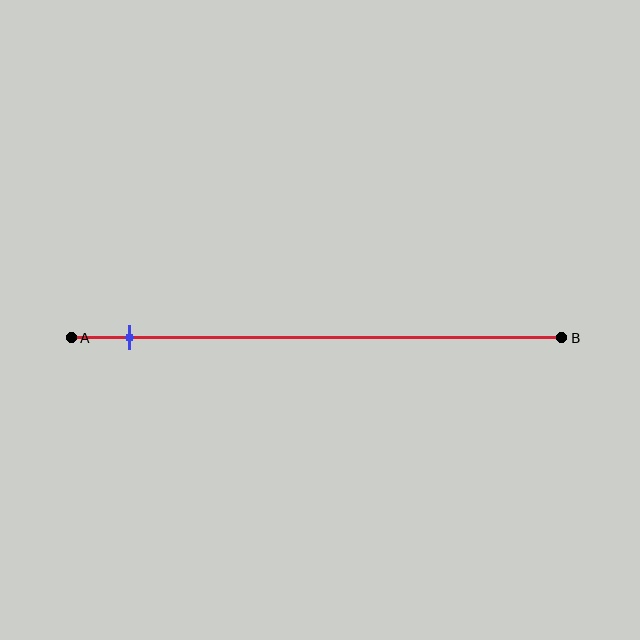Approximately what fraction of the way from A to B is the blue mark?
The blue mark is approximately 10% of the way from A to B.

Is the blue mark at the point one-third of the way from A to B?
No, the mark is at about 10% from A, not at the 33% one-third point.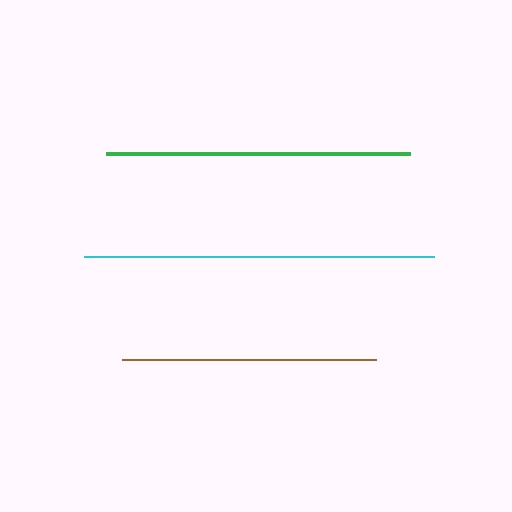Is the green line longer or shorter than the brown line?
The green line is longer than the brown line.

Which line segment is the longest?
The cyan line is the longest at approximately 350 pixels.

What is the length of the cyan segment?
The cyan segment is approximately 350 pixels long.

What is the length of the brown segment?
The brown segment is approximately 254 pixels long.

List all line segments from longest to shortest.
From longest to shortest: cyan, green, brown.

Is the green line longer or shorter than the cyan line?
The cyan line is longer than the green line.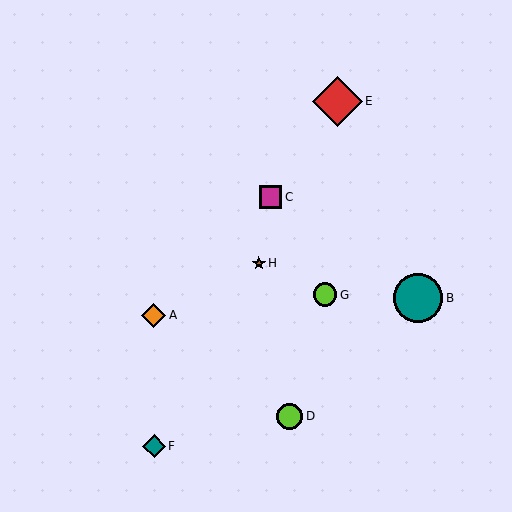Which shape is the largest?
The red diamond (labeled E) is the largest.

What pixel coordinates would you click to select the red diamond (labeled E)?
Click at (337, 101) to select the red diamond E.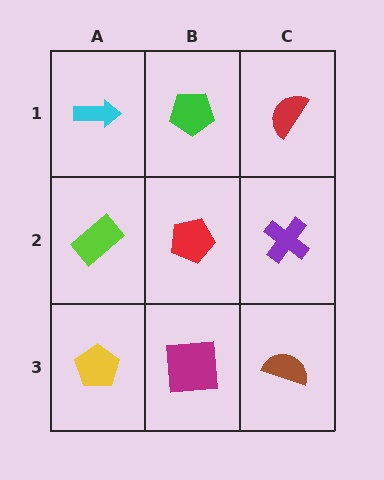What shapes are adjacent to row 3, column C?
A purple cross (row 2, column C), a magenta square (row 3, column B).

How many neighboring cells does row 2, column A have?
3.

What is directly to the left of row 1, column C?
A green pentagon.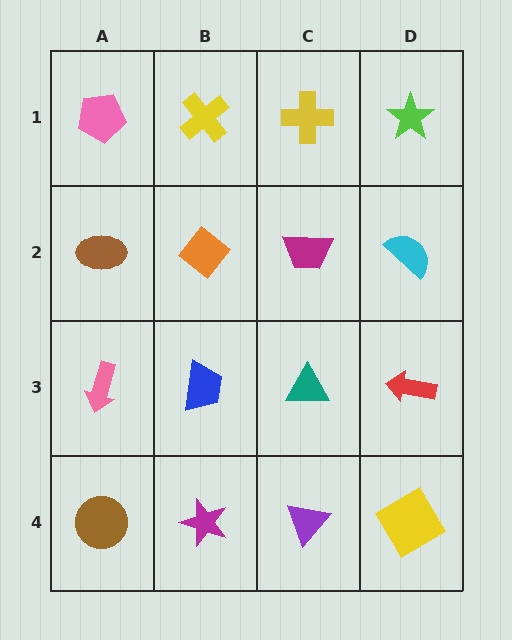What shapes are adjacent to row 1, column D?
A cyan semicircle (row 2, column D), a yellow cross (row 1, column C).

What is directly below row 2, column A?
A pink arrow.